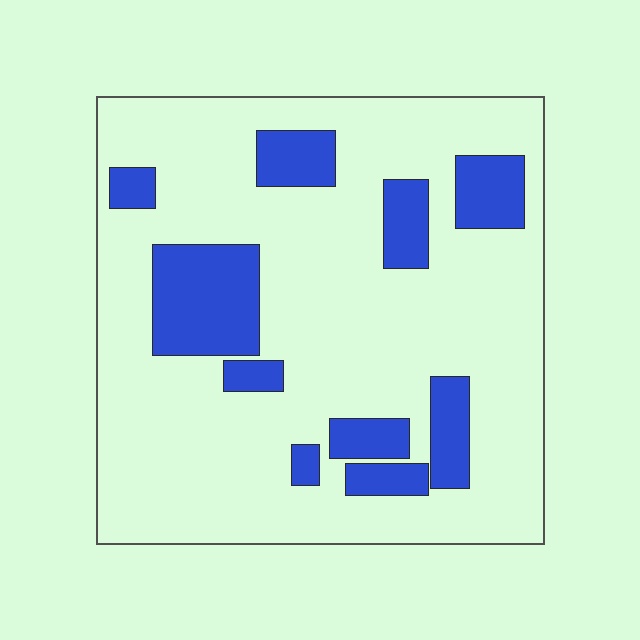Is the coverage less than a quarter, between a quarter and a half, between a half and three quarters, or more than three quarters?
Less than a quarter.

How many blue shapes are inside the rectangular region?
10.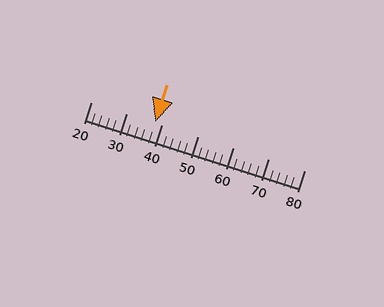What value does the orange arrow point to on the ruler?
The orange arrow points to approximately 38.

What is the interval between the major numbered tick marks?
The major tick marks are spaced 10 units apart.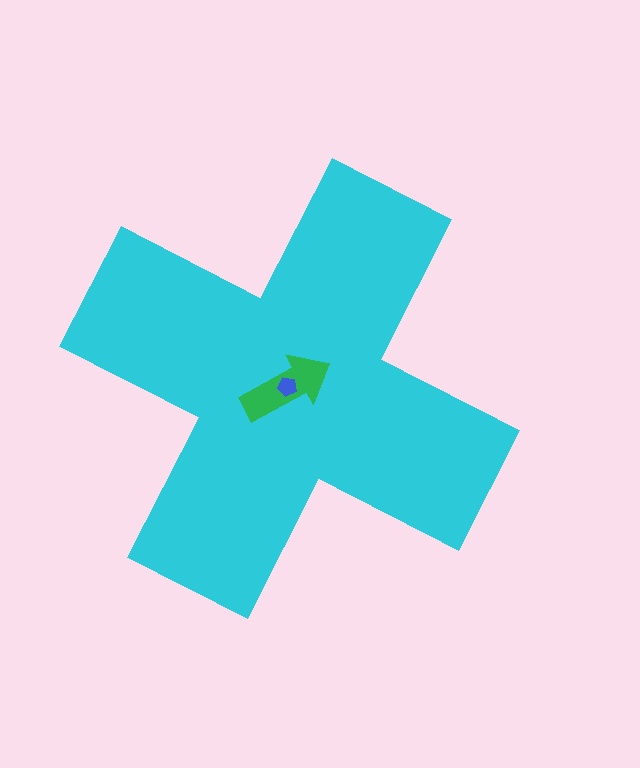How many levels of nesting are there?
3.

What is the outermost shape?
The cyan cross.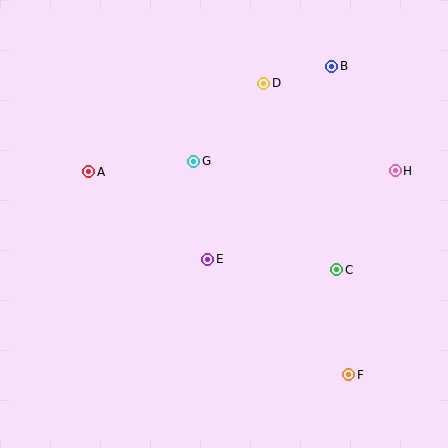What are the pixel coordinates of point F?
Point F is at (349, 375).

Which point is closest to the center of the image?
Point E at (208, 259) is closest to the center.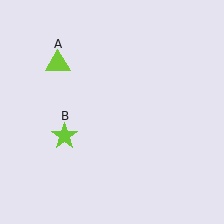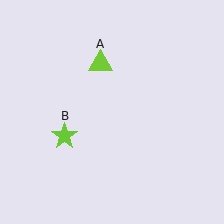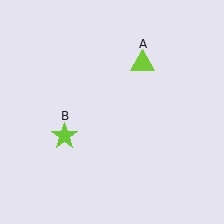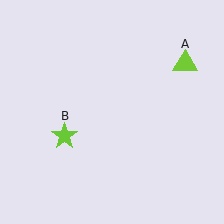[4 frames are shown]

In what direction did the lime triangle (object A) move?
The lime triangle (object A) moved right.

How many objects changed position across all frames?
1 object changed position: lime triangle (object A).